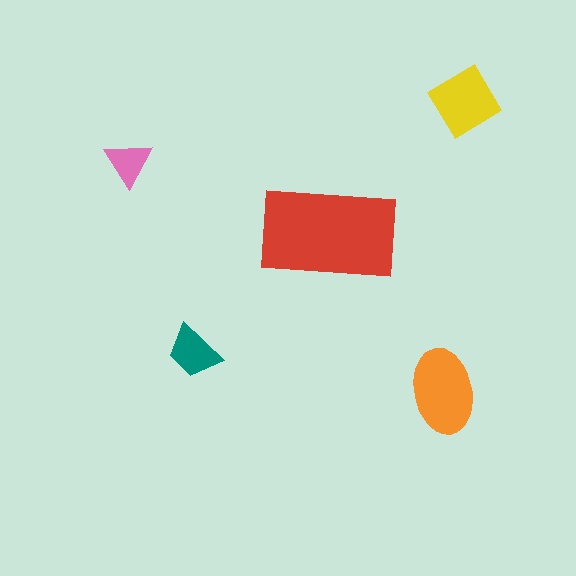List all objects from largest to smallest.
The red rectangle, the orange ellipse, the yellow diamond, the teal trapezoid, the pink triangle.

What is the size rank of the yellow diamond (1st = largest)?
3rd.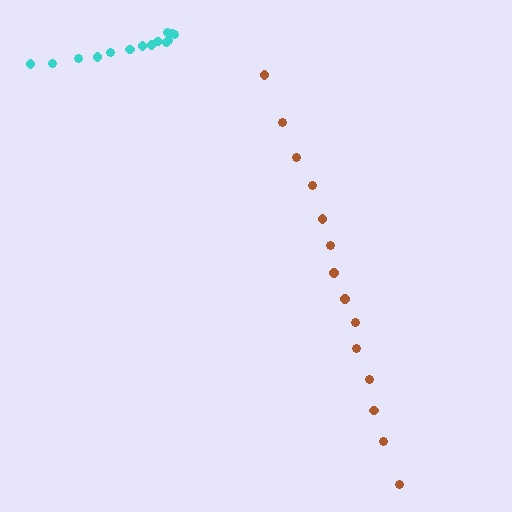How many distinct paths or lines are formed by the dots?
There are 2 distinct paths.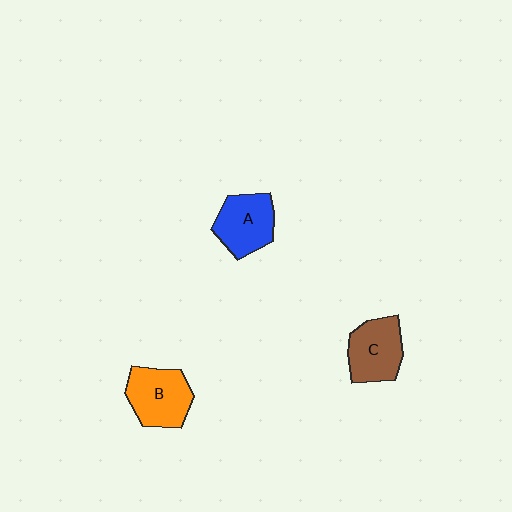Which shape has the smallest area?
Shape A (blue).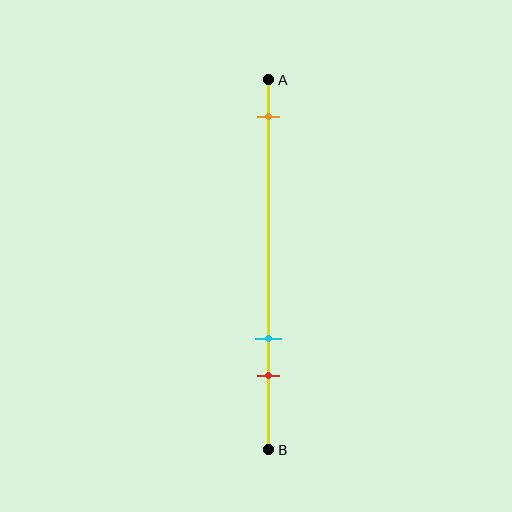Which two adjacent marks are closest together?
The cyan and red marks are the closest adjacent pair.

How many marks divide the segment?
There are 3 marks dividing the segment.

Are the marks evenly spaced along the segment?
No, the marks are not evenly spaced.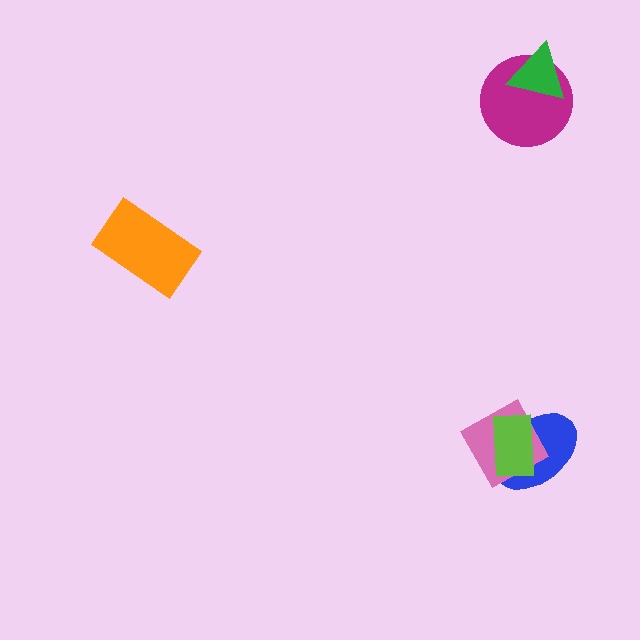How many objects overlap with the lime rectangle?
2 objects overlap with the lime rectangle.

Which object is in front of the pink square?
The lime rectangle is in front of the pink square.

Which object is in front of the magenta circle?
The green triangle is in front of the magenta circle.